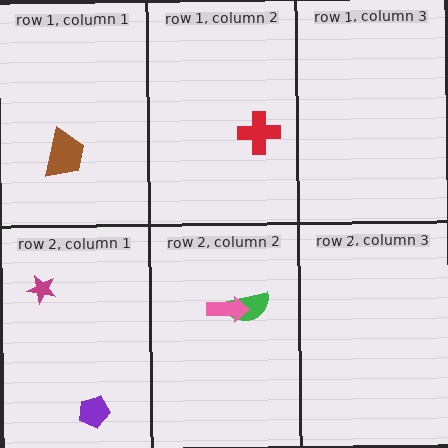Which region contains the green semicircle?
The row 2, column 2 region.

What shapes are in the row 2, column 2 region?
The green semicircle, the pink arrow.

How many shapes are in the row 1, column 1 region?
1.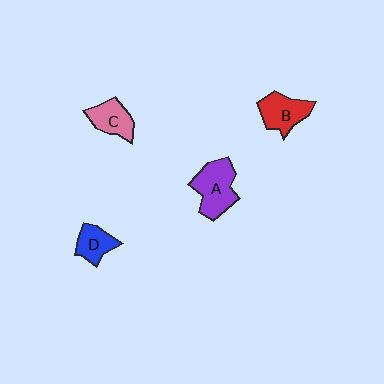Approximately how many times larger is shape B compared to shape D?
Approximately 1.3 times.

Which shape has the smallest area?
Shape D (blue).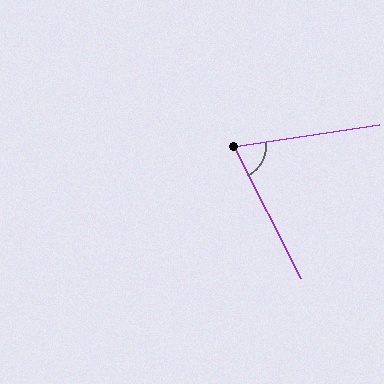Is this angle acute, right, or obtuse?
It is acute.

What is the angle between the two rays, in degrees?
Approximately 71 degrees.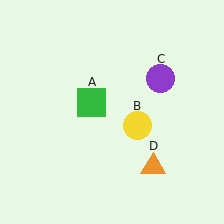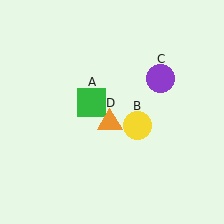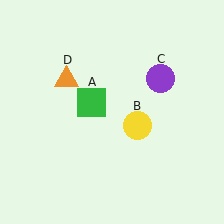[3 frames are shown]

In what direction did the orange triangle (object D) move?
The orange triangle (object D) moved up and to the left.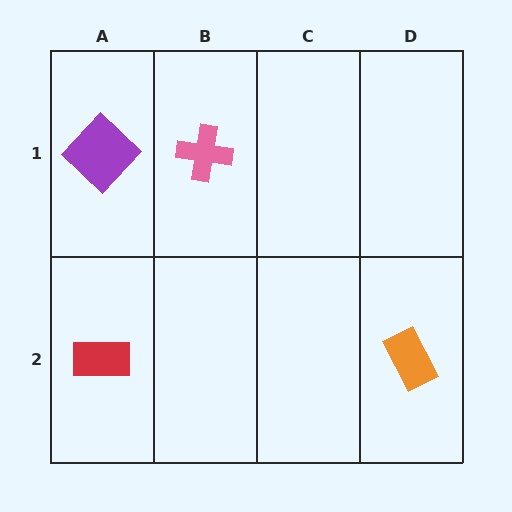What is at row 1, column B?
A pink cross.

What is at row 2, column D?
An orange rectangle.